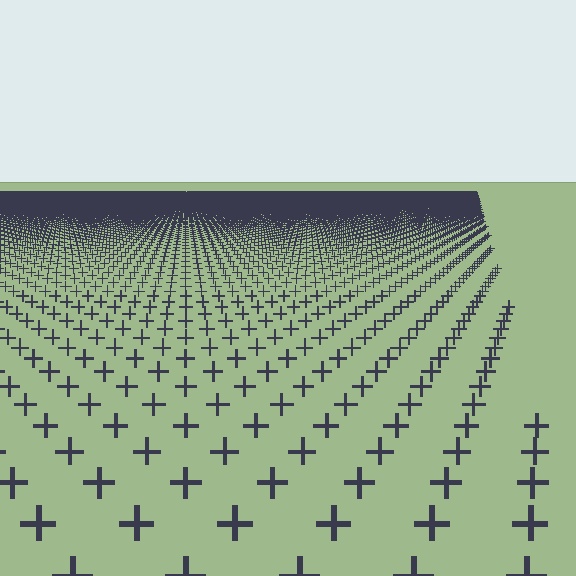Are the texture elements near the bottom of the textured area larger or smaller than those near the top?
Larger. Near the bottom, elements are closer to the viewer and appear at a bigger on-screen size.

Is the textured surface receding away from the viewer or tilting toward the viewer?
The surface is receding away from the viewer. Texture elements get smaller and denser toward the top.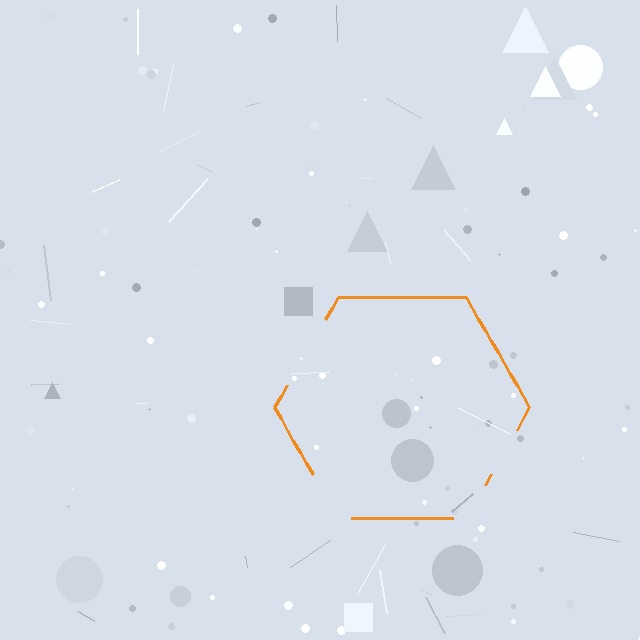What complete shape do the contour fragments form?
The contour fragments form a hexagon.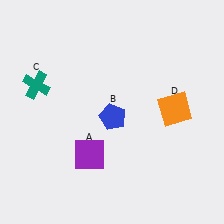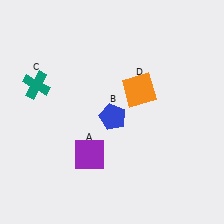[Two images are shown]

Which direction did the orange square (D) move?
The orange square (D) moved left.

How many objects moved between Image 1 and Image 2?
1 object moved between the two images.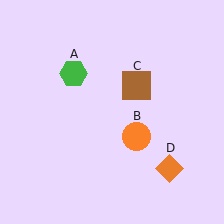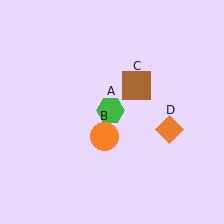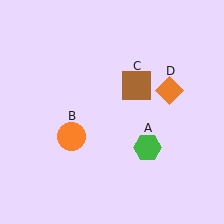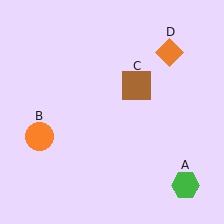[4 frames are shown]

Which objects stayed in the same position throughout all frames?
Brown square (object C) remained stationary.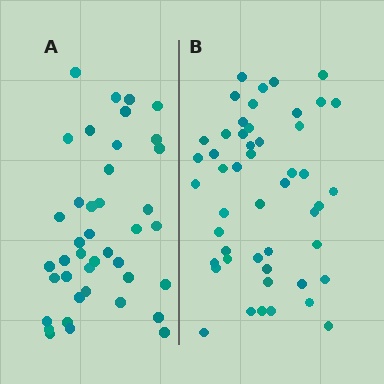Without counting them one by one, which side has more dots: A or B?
Region B (the right region) has more dots.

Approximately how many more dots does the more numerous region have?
Region B has roughly 8 or so more dots than region A.